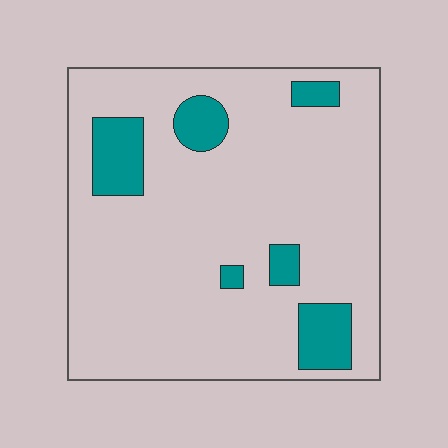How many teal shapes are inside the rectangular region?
6.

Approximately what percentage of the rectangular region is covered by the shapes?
Approximately 15%.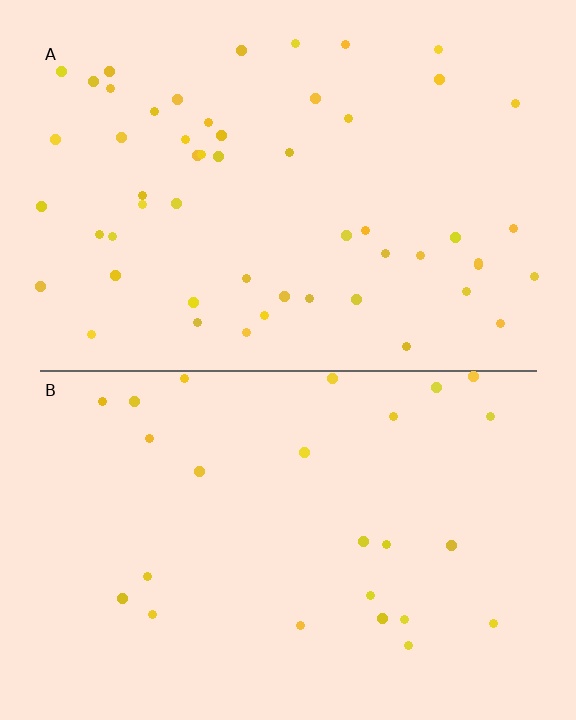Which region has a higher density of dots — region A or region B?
A (the top).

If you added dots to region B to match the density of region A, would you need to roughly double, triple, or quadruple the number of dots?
Approximately double.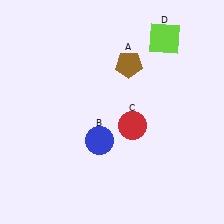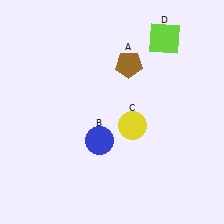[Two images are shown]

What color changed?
The circle (C) changed from red in Image 1 to yellow in Image 2.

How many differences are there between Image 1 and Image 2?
There is 1 difference between the two images.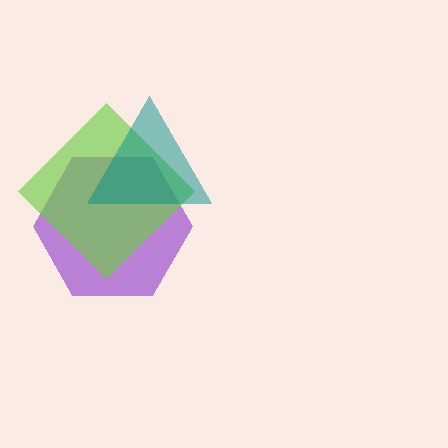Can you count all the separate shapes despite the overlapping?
Yes, there are 3 separate shapes.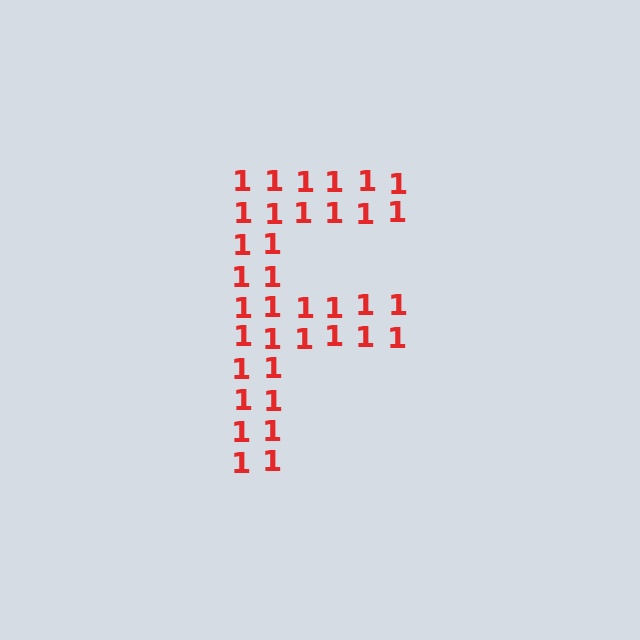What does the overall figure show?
The overall figure shows the letter F.